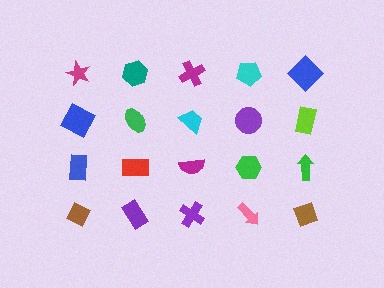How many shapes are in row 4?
5 shapes.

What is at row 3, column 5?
A green arrow.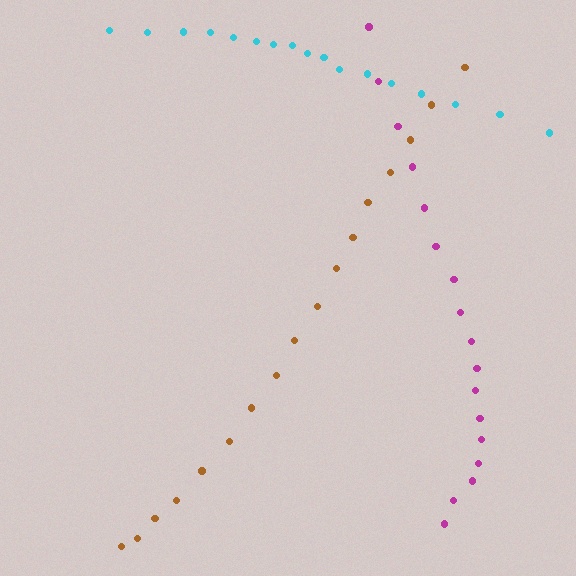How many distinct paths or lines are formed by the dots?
There are 3 distinct paths.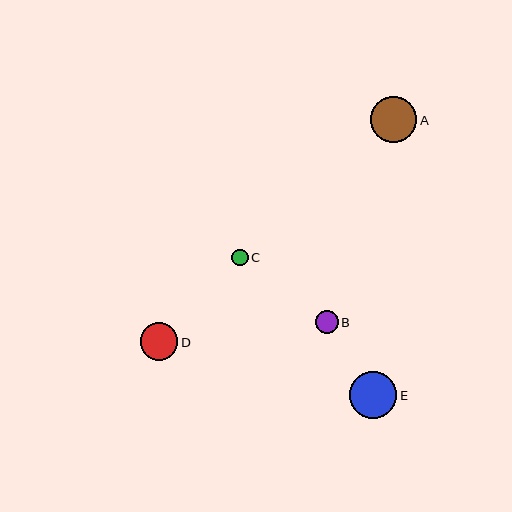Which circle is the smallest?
Circle C is the smallest with a size of approximately 17 pixels.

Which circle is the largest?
Circle E is the largest with a size of approximately 47 pixels.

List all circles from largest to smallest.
From largest to smallest: E, A, D, B, C.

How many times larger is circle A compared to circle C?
Circle A is approximately 2.8 times the size of circle C.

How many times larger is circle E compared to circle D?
Circle E is approximately 1.3 times the size of circle D.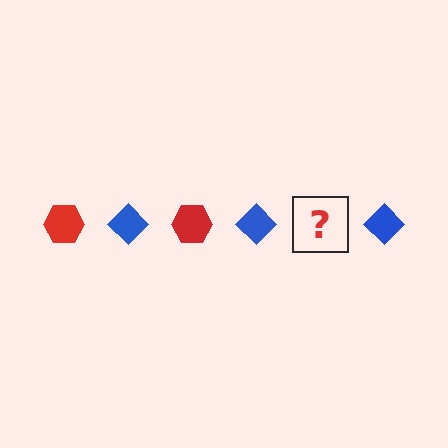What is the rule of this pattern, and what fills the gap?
The rule is that the pattern alternates between red hexagon and blue diamond. The gap should be filled with a red hexagon.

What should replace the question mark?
The question mark should be replaced with a red hexagon.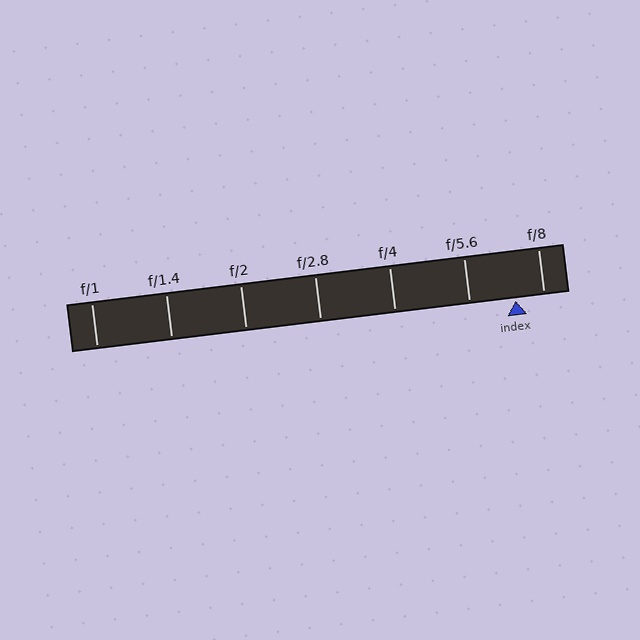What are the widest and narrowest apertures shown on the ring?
The widest aperture shown is f/1 and the narrowest is f/8.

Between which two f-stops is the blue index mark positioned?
The index mark is between f/5.6 and f/8.